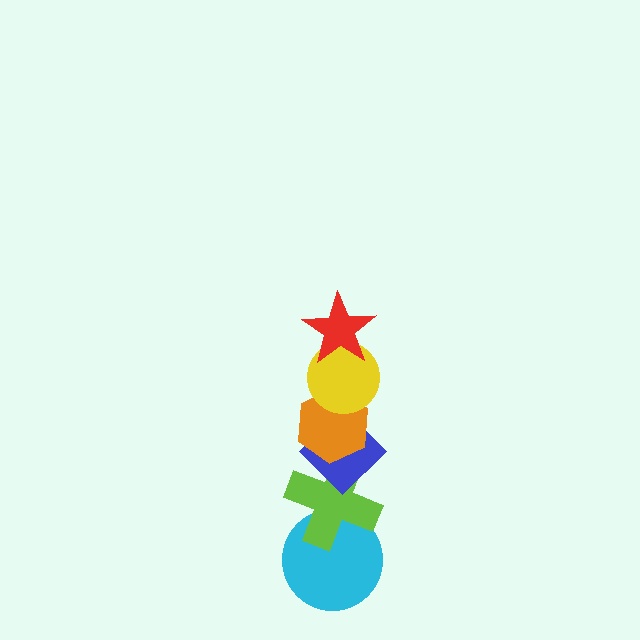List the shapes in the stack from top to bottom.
From top to bottom: the red star, the yellow circle, the orange hexagon, the blue diamond, the lime cross, the cyan circle.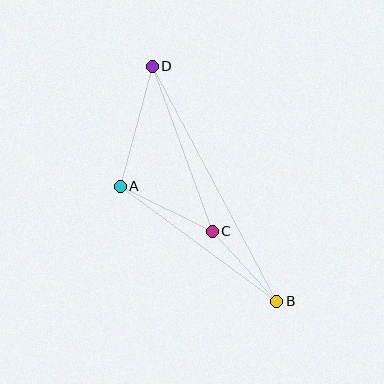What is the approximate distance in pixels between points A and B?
The distance between A and B is approximately 194 pixels.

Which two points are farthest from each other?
Points B and D are farthest from each other.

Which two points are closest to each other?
Points B and C are closest to each other.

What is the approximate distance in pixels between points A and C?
The distance between A and C is approximately 102 pixels.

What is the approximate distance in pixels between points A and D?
The distance between A and D is approximately 124 pixels.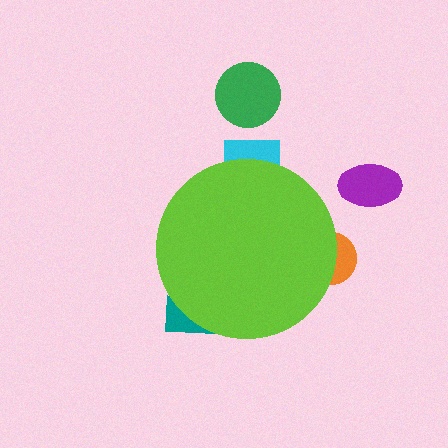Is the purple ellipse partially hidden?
No, the purple ellipse is fully visible.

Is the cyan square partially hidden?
Yes, the cyan square is partially hidden behind the lime circle.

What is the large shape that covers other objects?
A lime circle.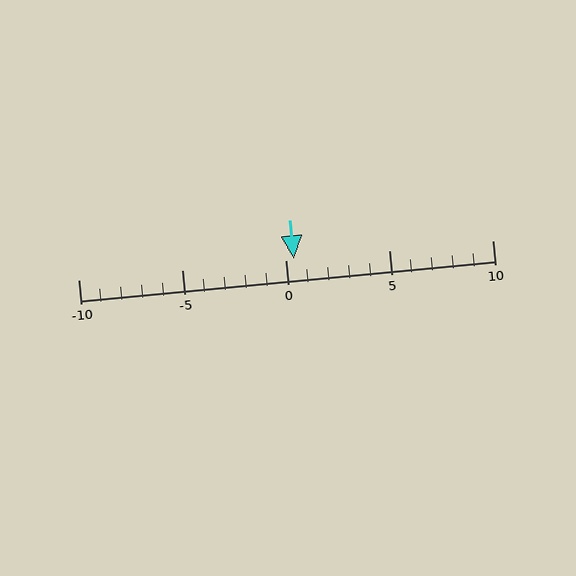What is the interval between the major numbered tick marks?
The major tick marks are spaced 5 units apart.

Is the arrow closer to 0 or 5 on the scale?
The arrow is closer to 0.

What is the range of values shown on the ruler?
The ruler shows values from -10 to 10.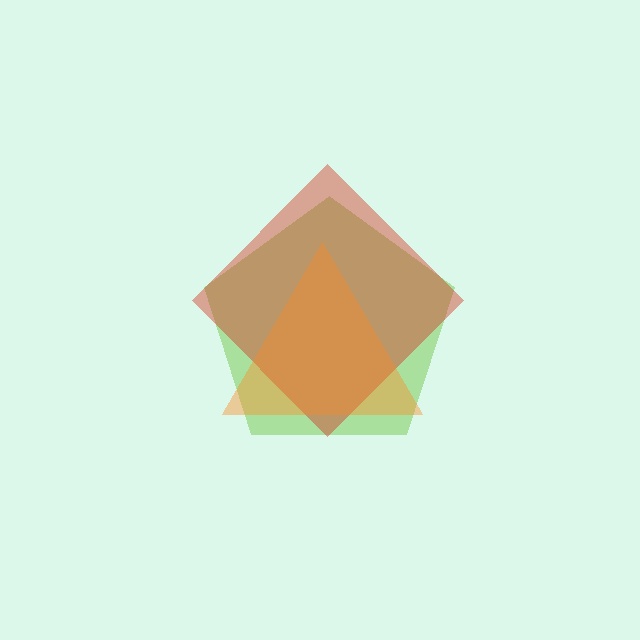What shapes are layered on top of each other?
The layered shapes are: a lime pentagon, a red diamond, an orange triangle.